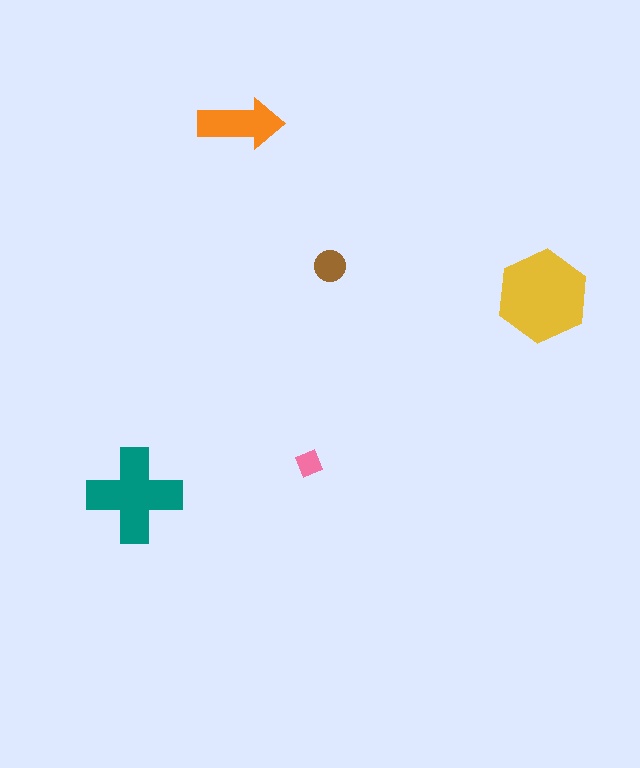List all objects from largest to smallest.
The yellow hexagon, the teal cross, the orange arrow, the brown circle, the pink diamond.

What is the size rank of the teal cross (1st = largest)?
2nd.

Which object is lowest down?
The teal cross is bottommost.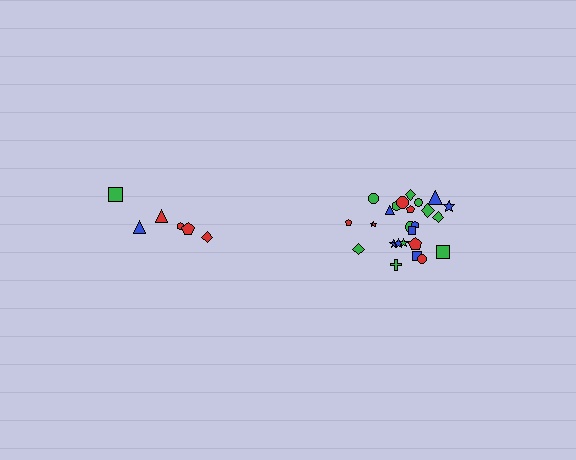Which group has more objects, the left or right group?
The right group.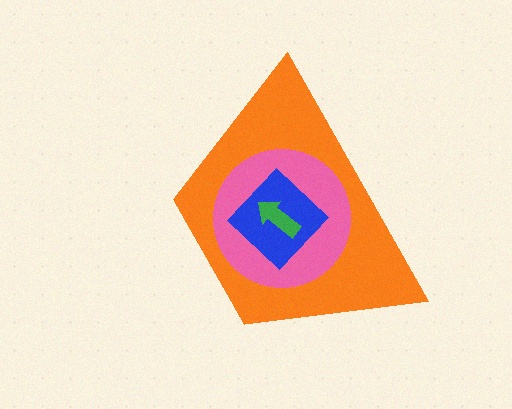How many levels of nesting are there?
4.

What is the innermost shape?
The green arrow.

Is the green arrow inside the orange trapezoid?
Yes.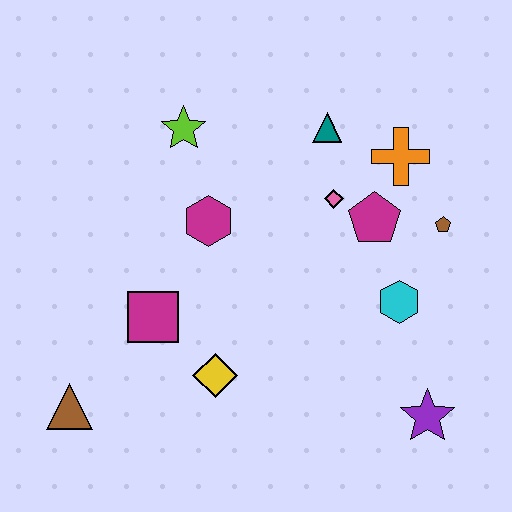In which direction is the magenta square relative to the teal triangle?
The magenta square is below the teal triangle.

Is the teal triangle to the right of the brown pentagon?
No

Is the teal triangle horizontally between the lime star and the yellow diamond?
No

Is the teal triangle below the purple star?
No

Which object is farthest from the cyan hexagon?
The brown triangle is farthest from the cyan hexagon.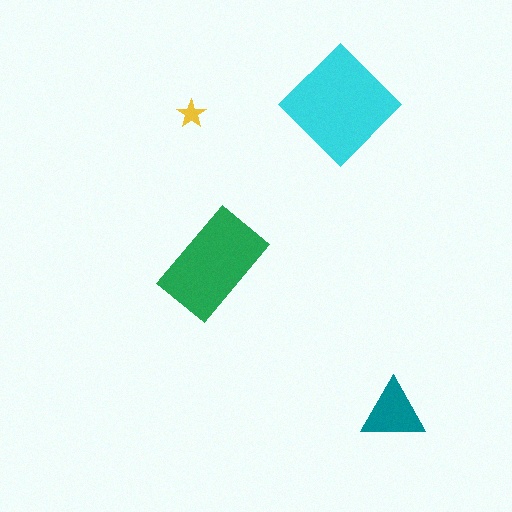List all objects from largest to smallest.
The cyan diamond, the green rectangle, the teal triangle, the yellow star.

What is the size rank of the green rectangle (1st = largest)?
2nd.